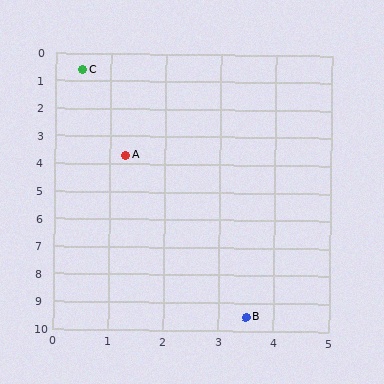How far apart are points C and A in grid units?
Points C and A are about 3.2 grid units apart.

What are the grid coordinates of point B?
Point B is at approximately (3.5, 9.5).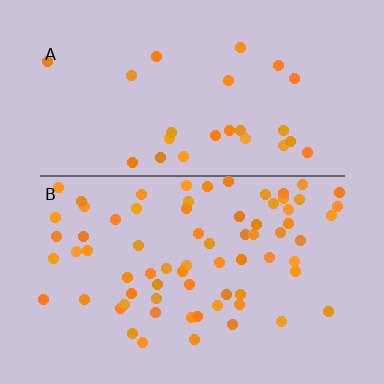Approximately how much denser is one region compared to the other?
Approximately 2.7× — region B over region A.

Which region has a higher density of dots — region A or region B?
B (the bottom).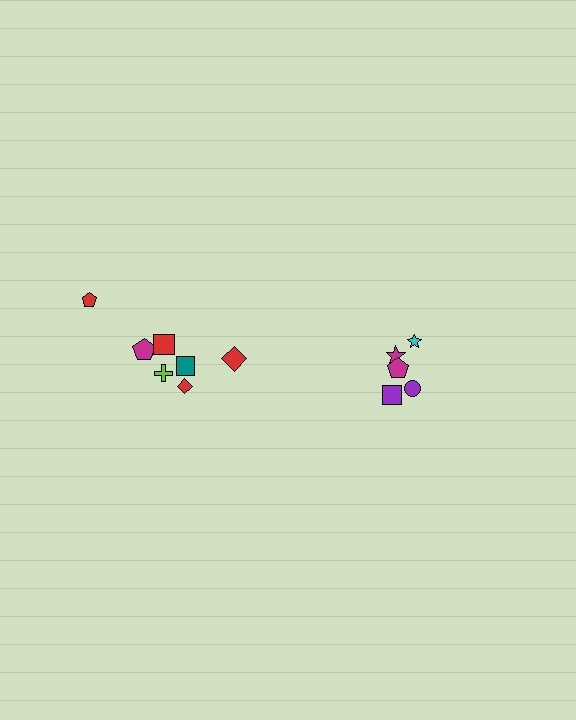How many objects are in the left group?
There are 7 objects.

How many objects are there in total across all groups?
There are 12 objects.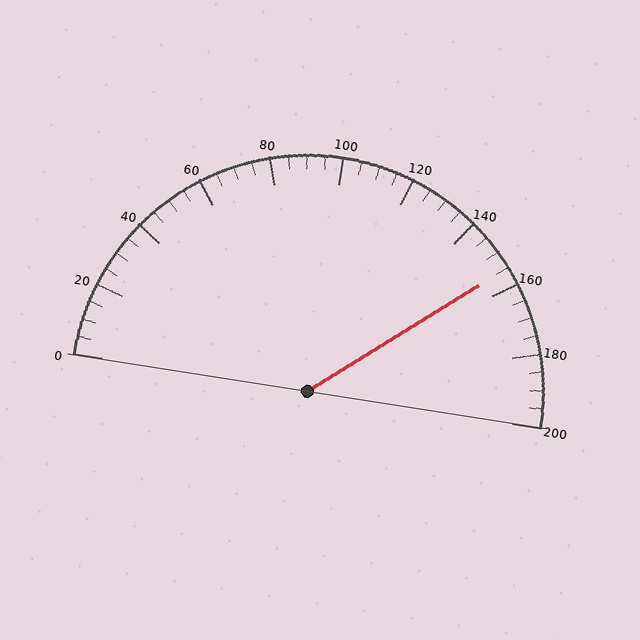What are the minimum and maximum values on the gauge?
The gauge ranges from 0 to 200.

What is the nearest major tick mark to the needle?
The nearest major tick mark is 160.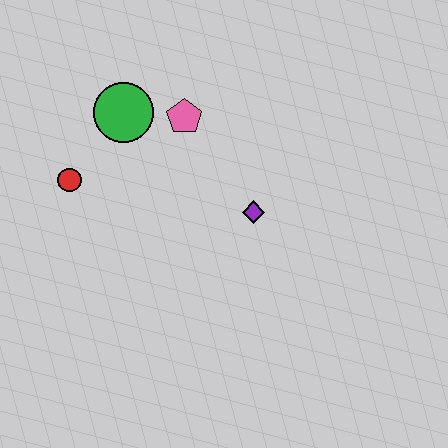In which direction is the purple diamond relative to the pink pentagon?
The purple diamond is below the pink pentagon.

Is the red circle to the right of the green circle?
No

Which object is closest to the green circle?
The pink pentagon is closest to the green circle.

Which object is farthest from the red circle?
The purple diamond is farthest from the red circle.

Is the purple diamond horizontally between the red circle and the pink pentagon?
No